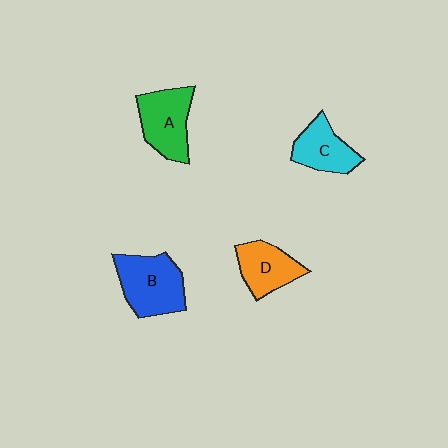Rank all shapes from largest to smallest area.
From largest to smallest: B (blue), A (green), D (orange), C (cyan).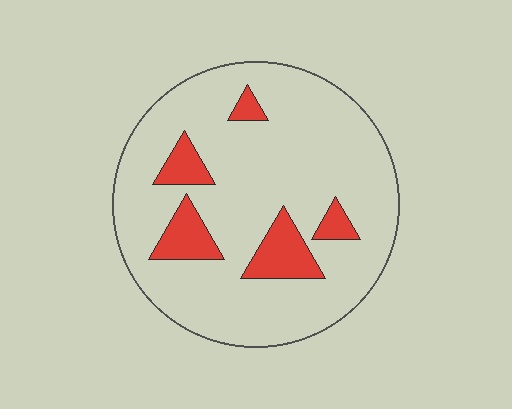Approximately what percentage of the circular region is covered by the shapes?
Approximately 15%.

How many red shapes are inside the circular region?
5.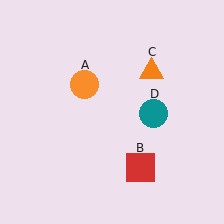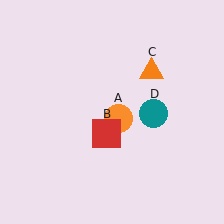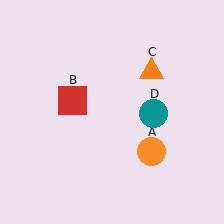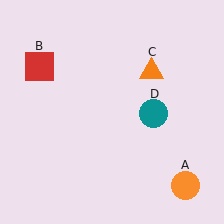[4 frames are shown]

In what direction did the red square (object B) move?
The red square (object B) moved up and to the left.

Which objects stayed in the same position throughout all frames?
Orange triangle (object C) and teal circle (object D) remained stationary.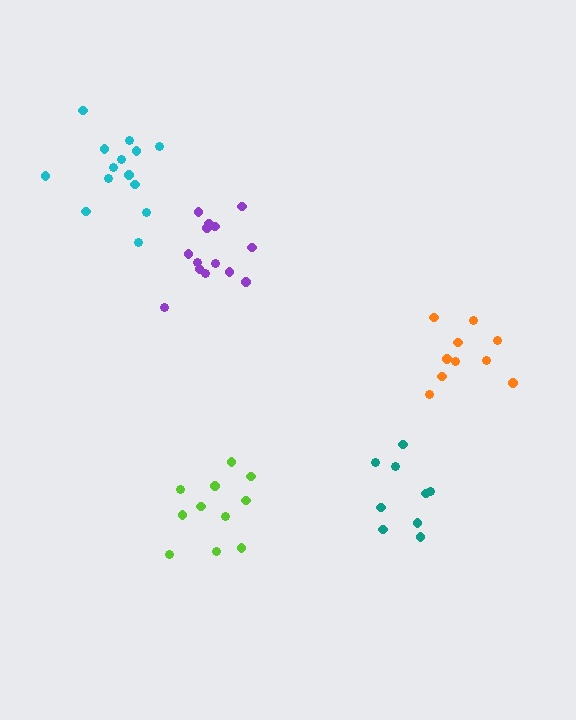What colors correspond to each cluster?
The clusters are colored: teal, purple, orange, lime, cyan.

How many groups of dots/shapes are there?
There are 5 groups.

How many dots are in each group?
Group 1: 9 dots, Group 2: 14 dots, Group 3: 10 dots, Group 4: 11 dots, Group 5: 14 dots (58 total).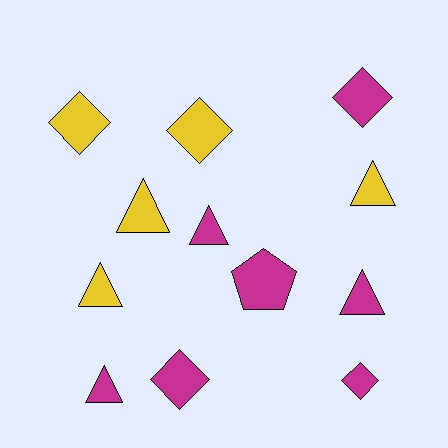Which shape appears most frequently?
Triangle, with 6 objects.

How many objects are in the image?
There are 12 objects.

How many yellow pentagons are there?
There are no yellow pentagons.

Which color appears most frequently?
Magenta, with 7 objects.